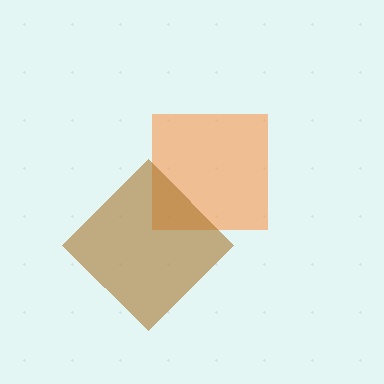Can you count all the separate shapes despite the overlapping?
Yes, there are 2 separate shapes.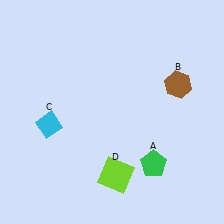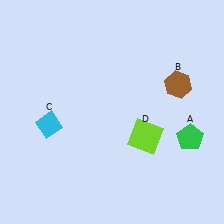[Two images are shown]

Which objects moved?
The objects that moved are: the green pentagon (A), the lime square (D).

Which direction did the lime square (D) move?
The lime square (D) moved up.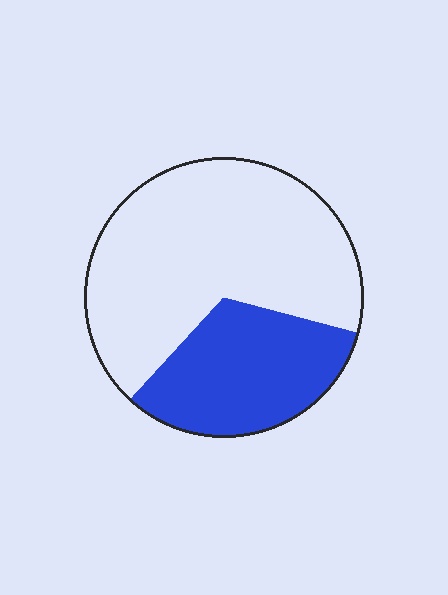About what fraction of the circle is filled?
About one third (1/3).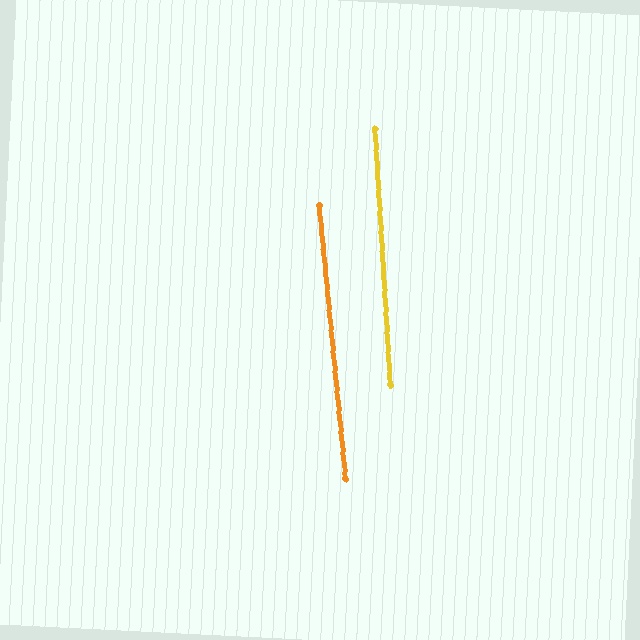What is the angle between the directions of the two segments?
Approximately 2 degrees.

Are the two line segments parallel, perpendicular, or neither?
Parallel — their directions differ by only 1.9°.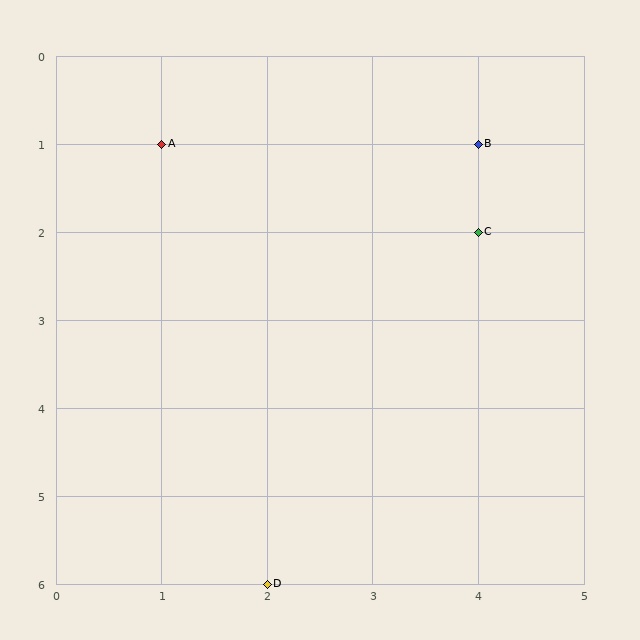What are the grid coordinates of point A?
Point A is at grid coordinates (1, 1).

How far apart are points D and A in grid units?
Points D and A are 1 column and 5 rows apart (about 5.1 grid units diagonally).